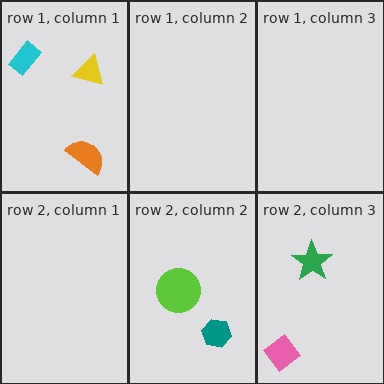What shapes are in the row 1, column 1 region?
The orange semicircle, the cyan rectangle, the yellow triangle.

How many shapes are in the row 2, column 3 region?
2.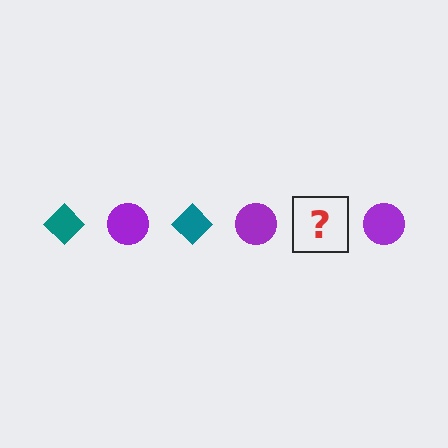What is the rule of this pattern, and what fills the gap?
The rule is that the pattern alternates between teal diamond and purple circle. The gap should be filled with a teal diamond.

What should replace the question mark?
The question mark should be replaced with a teal diamond.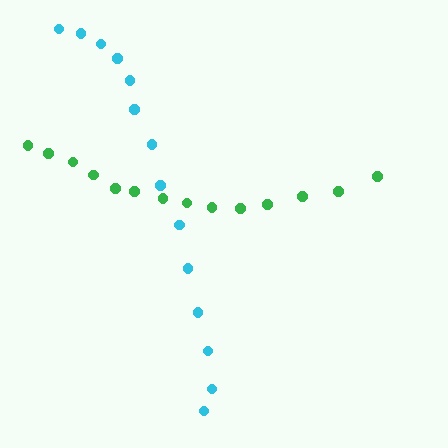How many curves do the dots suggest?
There are 2 distinct paths.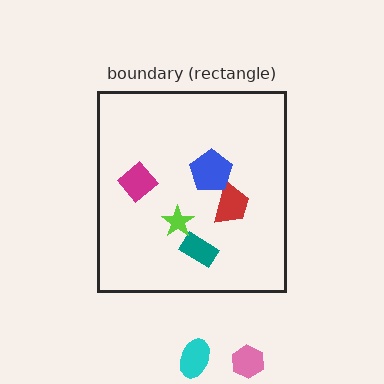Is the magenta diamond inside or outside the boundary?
Inside.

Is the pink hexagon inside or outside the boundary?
Outside.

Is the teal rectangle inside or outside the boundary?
Inside.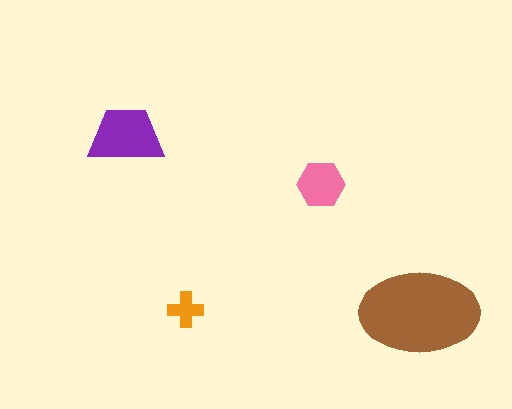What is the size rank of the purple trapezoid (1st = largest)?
2nd.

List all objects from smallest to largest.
The orange cross, the pink hexagon, the purple trapezoid, the brown ellipse.